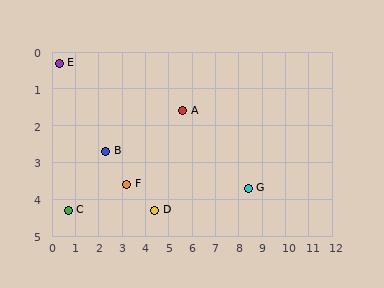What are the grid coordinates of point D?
Point D is at approximately (4.4, 4.3).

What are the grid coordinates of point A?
Point A is at approximately (5.6, 1.6).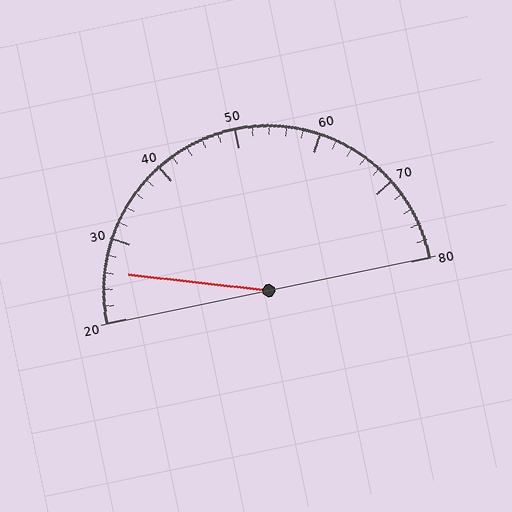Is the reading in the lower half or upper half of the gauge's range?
The reading is in the lower half of the range (20 to 80).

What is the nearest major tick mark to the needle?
The nearest major tick mark is 30.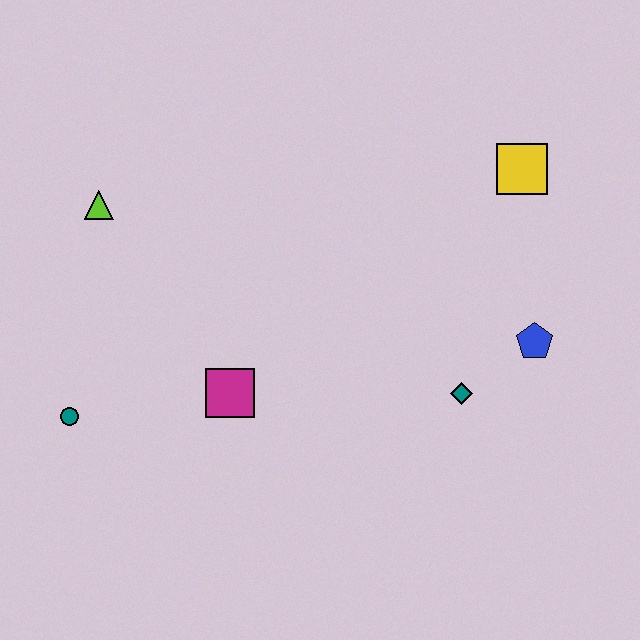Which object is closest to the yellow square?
The blue pentagon is closest to the yellow square.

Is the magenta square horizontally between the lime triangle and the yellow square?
Yes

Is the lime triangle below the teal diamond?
No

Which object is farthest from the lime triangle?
The blue pentagon is farthest from the lime triangle.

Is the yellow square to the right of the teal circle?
Yes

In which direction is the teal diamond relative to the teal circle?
The teal diamond is to the right of the teal circle.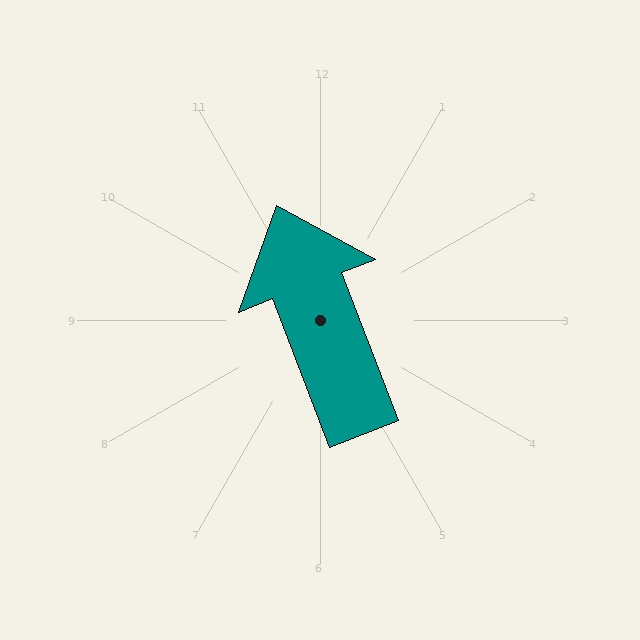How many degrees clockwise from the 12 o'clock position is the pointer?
Approximately 339 degrees.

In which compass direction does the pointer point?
North.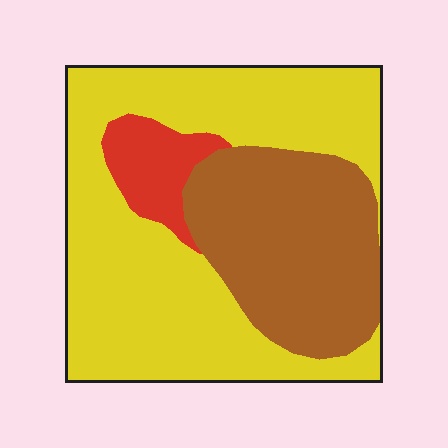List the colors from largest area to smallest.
From largest to smallest: yellow, brown, red.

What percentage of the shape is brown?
Brown covers 32% of the shape.